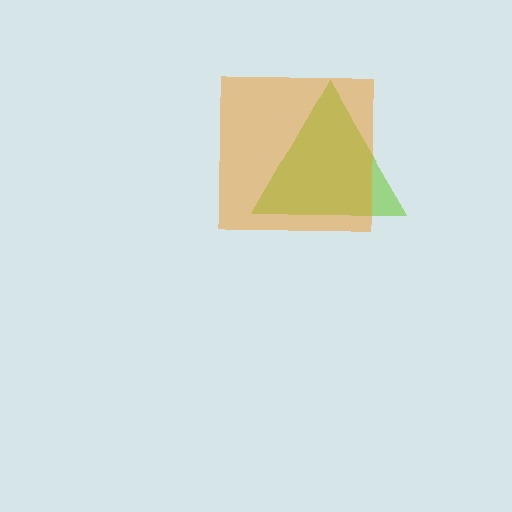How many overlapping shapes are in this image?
There are 2 overlapping shapes in the image.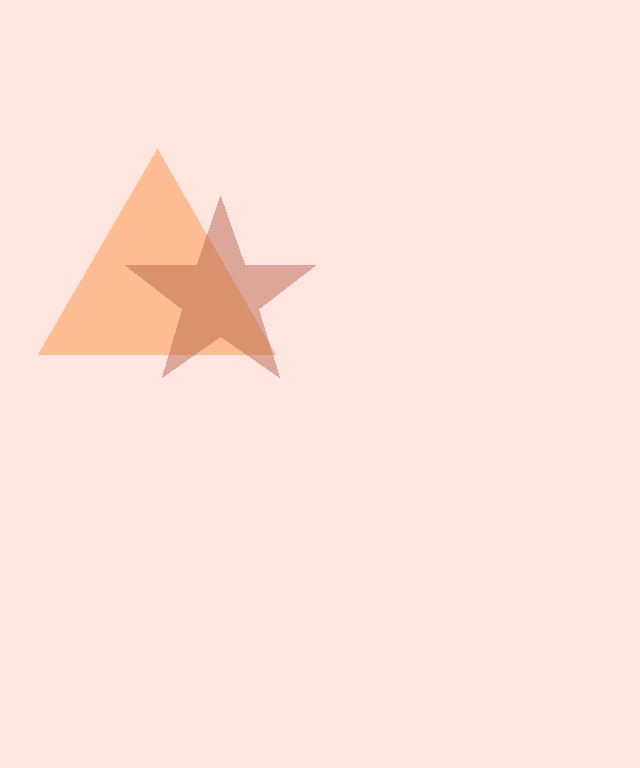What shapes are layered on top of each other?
The layered shapes are: an orange triangle, a brown star.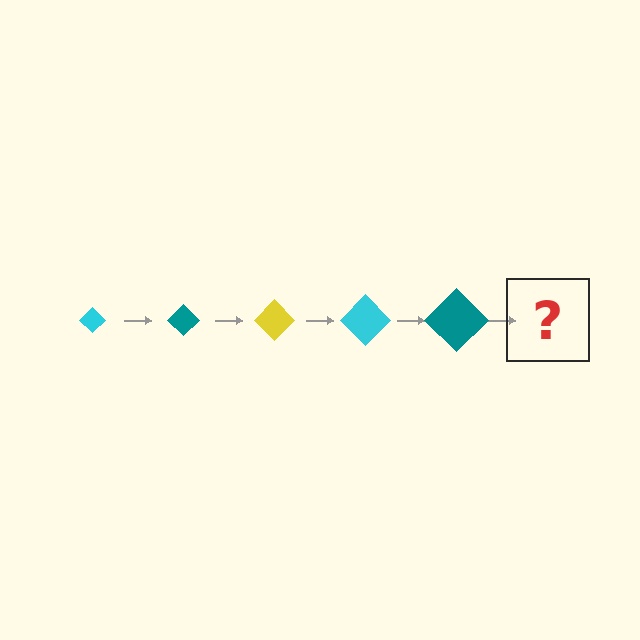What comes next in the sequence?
The next element should be a yellow diamond, larger than the previous one.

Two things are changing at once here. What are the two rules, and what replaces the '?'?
The two rules are that the diamond grows larger each step and the color cycles through cyan, teal, and yellow. The '?' should be a yellow diamond, larger than the previous one.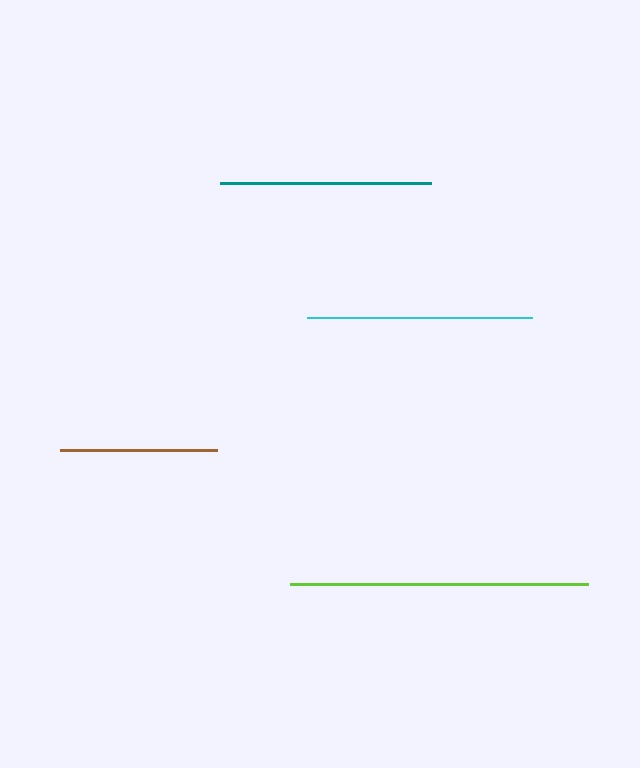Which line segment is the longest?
The lime line is the longest at approximately 298 pixels.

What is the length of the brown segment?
The brown segment is approximately 158 pixels long.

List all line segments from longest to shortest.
From longest to shortest: lime, cyan, teal, brown.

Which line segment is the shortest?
The brown line is the shortest at approximately 158 pixels.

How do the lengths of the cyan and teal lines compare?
The cyan and teal lines are approximately the same length.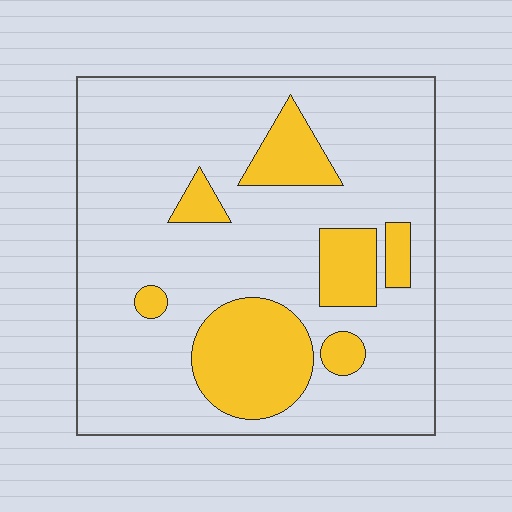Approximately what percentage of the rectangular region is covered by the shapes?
Approximately 20%.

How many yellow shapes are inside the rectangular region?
7.